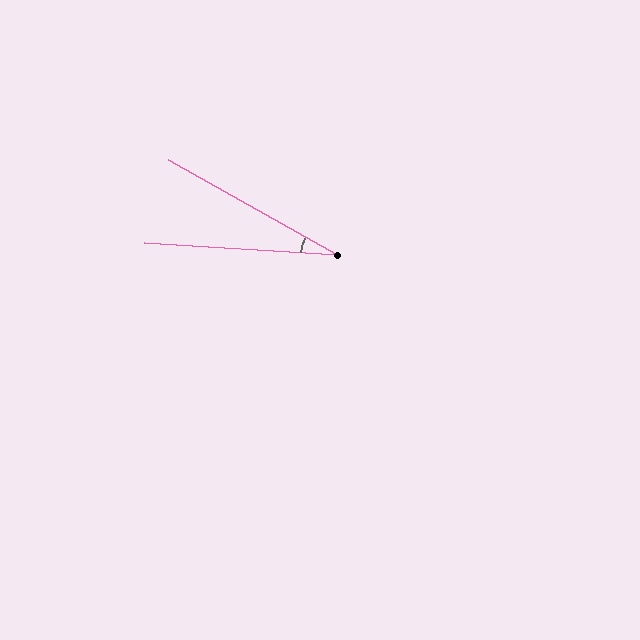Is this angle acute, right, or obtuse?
It is acute.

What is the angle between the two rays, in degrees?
Approximately 26 degrees.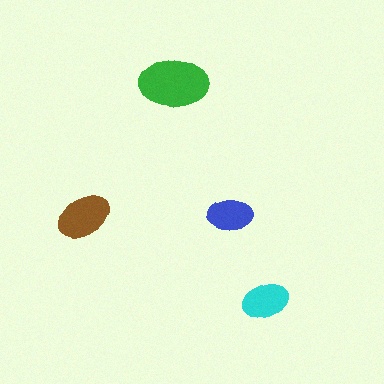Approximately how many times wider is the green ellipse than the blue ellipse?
About 1.5 times wider.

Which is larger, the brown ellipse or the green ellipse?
The green one.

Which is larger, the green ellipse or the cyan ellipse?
The green one.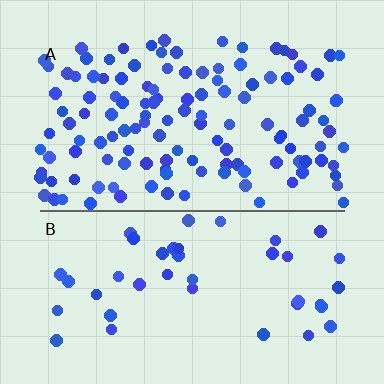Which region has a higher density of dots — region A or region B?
A (the top).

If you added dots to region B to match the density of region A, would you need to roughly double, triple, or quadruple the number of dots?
Approximately triple.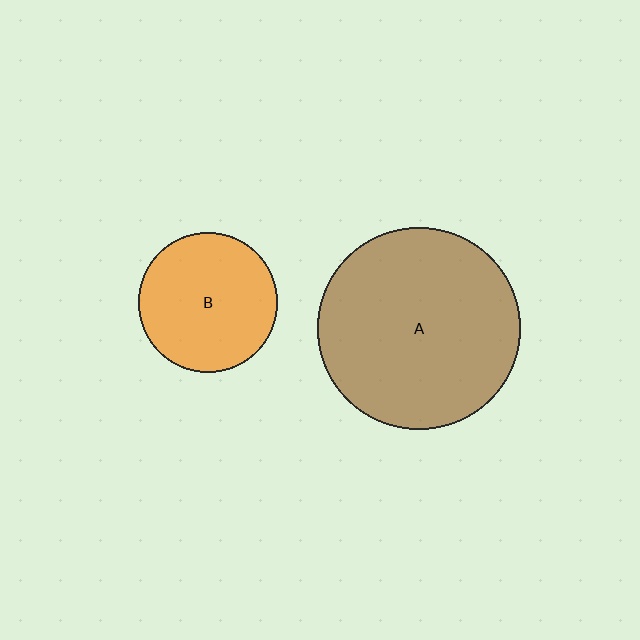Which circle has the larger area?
Circle A (brown).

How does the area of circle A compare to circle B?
Approximately 2.1 times.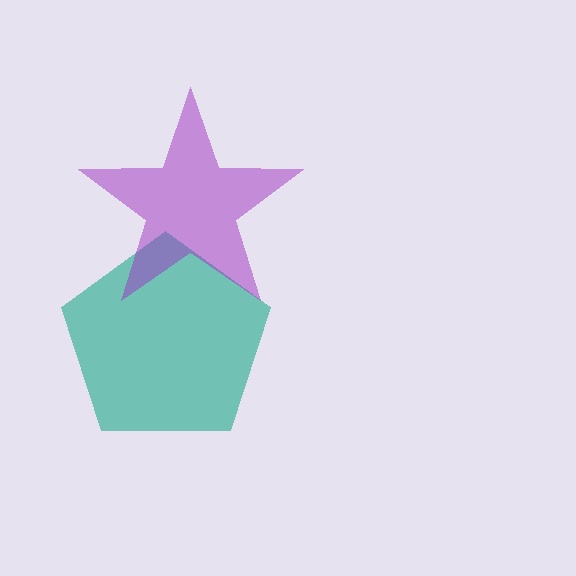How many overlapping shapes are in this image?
There are 2 overlapping shapes in the image.